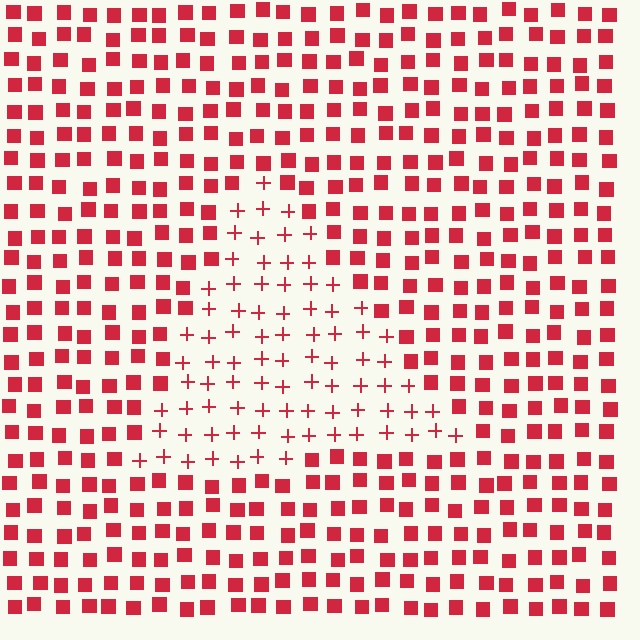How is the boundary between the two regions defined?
The boundary is defined by a change in element shape: plus signs inside vs. squares outside. All elements share the same color and spacing.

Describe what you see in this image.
The image is filled with small red elements arranged in a uniform grid. A triangle-shaped region contains plus signs, while the surrounding area contains squares. The boundary is defined purely by the change in element shape.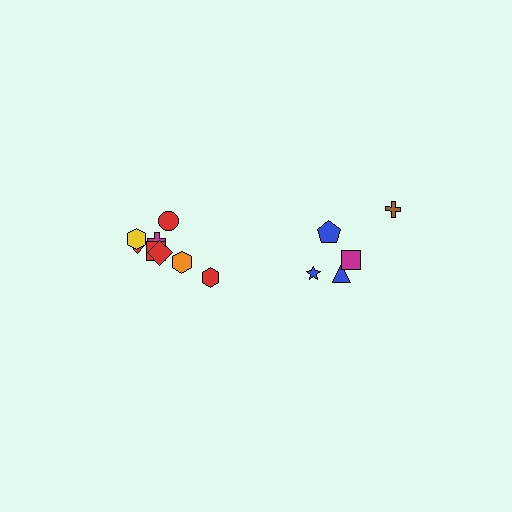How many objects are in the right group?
There are 5 objects.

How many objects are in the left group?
There are 8 objects.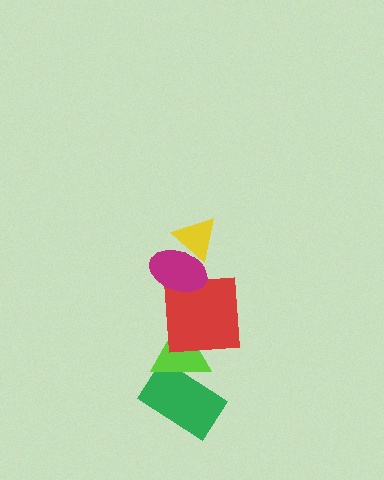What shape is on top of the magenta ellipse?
The yellow triangle is on top of the magenta ellipse.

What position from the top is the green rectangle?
The green rectangle is 5th from the top.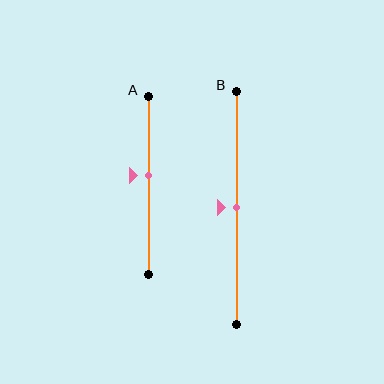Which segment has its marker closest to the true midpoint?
Segment B has its marker closest to the true midpoint.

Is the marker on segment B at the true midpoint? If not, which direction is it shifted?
Yes, the marker on segment B is at the true midpoint.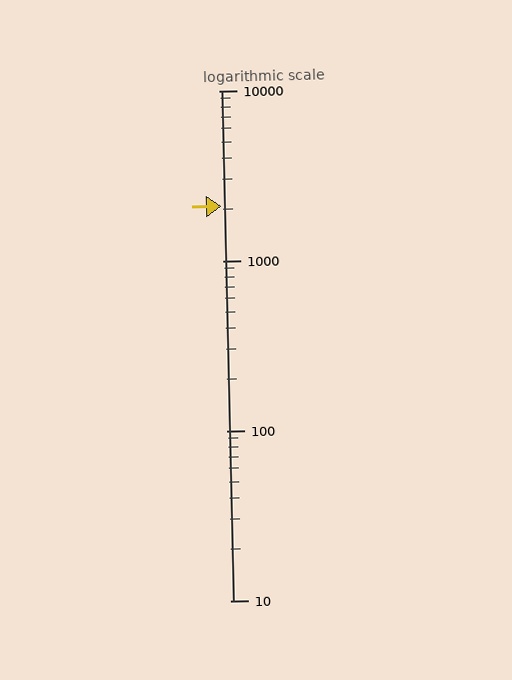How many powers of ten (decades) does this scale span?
The scale spans 3 decades, from 10 to 10000.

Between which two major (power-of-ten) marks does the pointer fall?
The pointer is between 1000 and 10000.